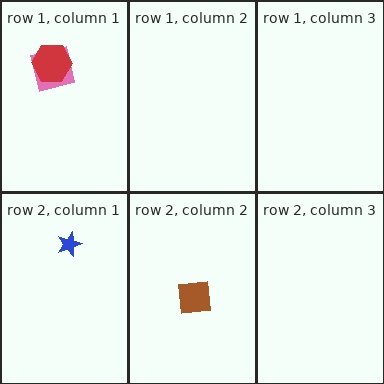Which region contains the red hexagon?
The row 1, column 1 region.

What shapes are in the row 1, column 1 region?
The pink square, the red hexagon.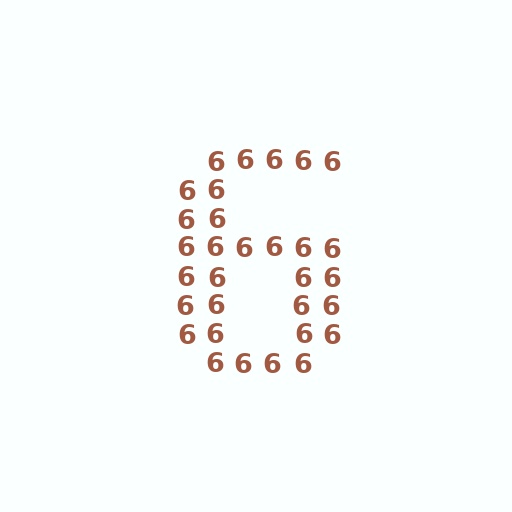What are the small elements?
The small elements are digit 6's.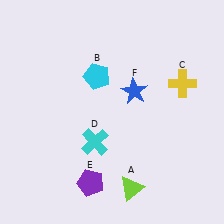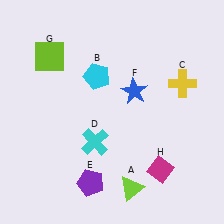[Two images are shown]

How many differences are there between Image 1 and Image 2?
There are 2 differences between the two images.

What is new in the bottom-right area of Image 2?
A magenta diamond (H) was added in the bottom-right area of Image 2.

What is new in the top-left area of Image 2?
A lime square (G) was added in the top-left area of Image 2.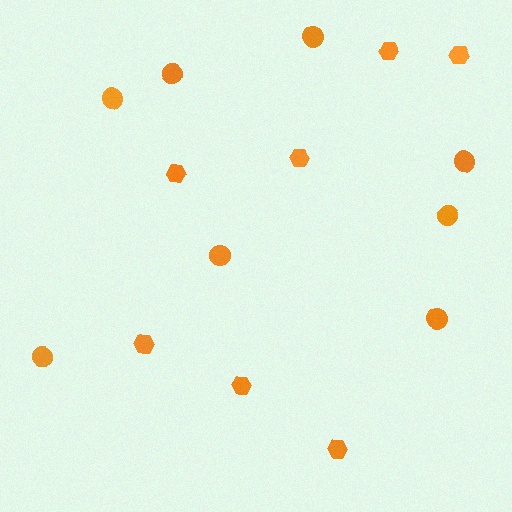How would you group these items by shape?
There are 2 groups: one group of hexagons (7) and one group of circles (8).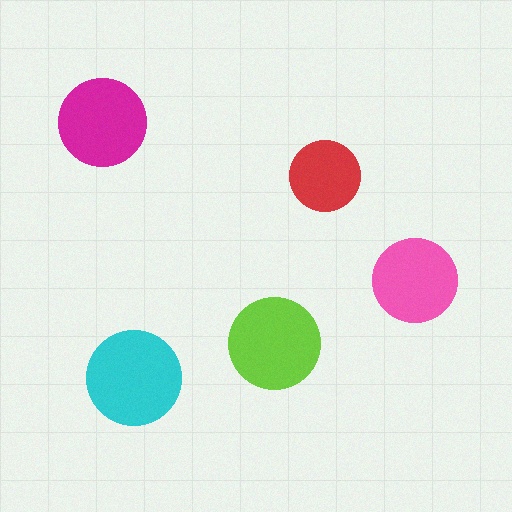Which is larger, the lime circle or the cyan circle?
The cyan one.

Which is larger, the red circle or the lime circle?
The lime one.